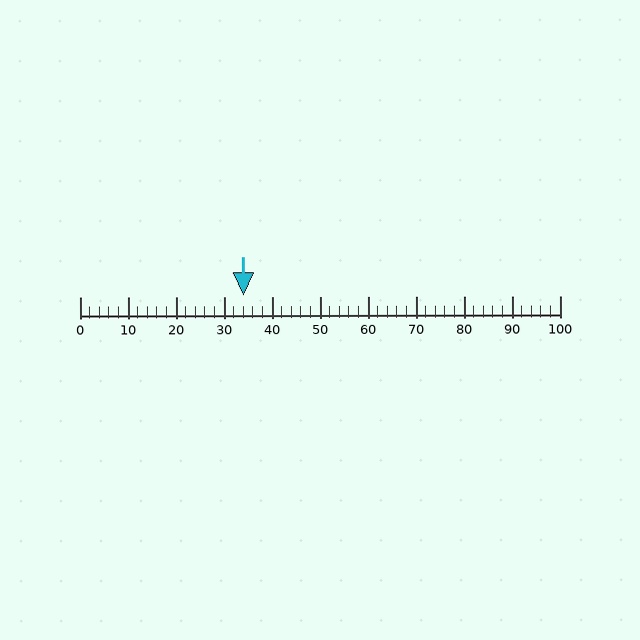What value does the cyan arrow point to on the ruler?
The cyan arrow points to approximately 34.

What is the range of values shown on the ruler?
The ruler shows values from 0 to 100.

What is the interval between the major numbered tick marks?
The major tick marks are spaced 10 units apart.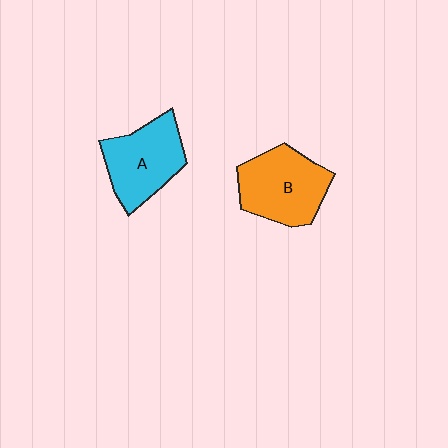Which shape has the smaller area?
Shape A (cyan).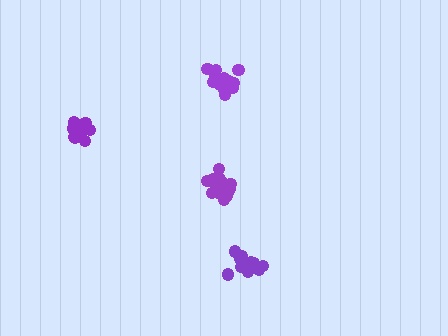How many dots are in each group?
Group 1: 11 dots, Group 2: 16 dots, Group 3: 13 dots, Group 4: 17 dots (57 total).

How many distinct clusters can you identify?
There are 4 distinct clusters.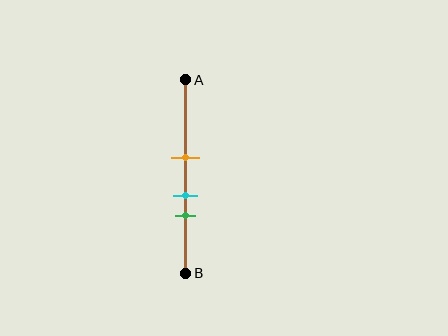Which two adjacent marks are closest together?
The cyan and green marks are the closest adjacent pair.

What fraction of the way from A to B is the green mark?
The green mark is approximately 70% (0.7) of the way from A to B.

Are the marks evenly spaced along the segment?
Yes, the marks are approximately evenly spaced.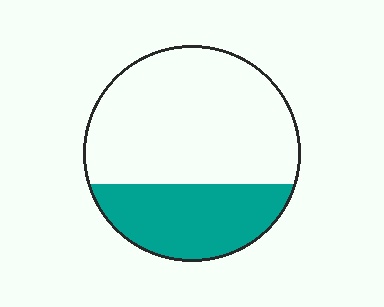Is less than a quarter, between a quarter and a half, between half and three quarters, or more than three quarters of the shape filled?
Between a quarter and a half.